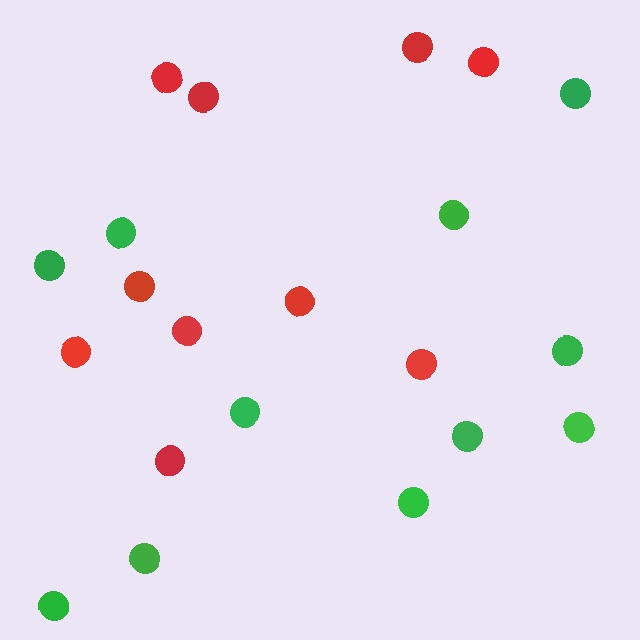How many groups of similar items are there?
There are 2 groups: one group of green circles (11) and one group of red circles (10).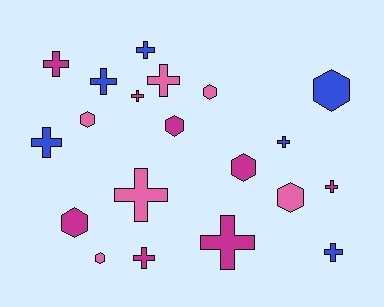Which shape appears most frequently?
Cross, with 12 objects.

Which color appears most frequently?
Magenta, with 8 objects.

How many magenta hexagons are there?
There are 3 magenta hexagons.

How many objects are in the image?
There are 20 objects.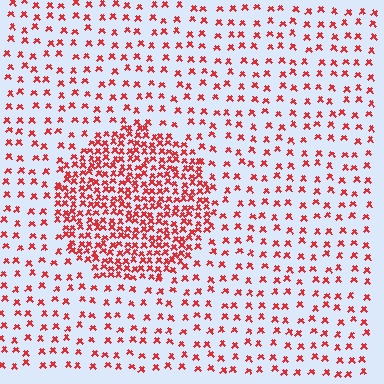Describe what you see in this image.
The image contains small red elements arranged at two different densities. A circle-shaped region is visible where the elements are more densely packed than the surrounding area.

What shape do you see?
I see a circle.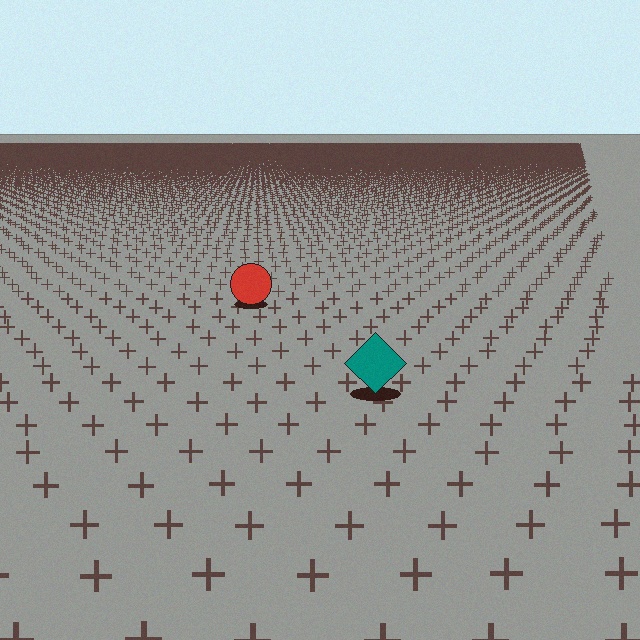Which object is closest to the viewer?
The teal diamond is closest. The texture marks near it are larger and more spread out.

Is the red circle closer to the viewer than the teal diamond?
No. The teal diamond is closer — you can tell from the texture gradient: the ground texture is coarser near it.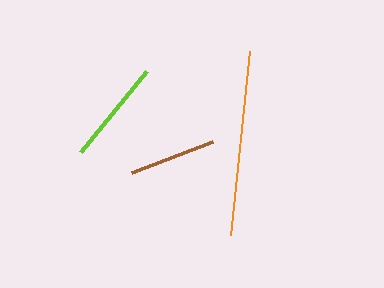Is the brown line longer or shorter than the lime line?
The lime line is longer than the brown line.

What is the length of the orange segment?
The orange segment is approximately 185 pixels long.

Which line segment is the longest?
The orange line is the longest at approximately 185 pixels.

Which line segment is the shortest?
The brown line is the shortest at approximately 87 pixels.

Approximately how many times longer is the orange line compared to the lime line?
The orange line is approximately 1.8 times the length of the lime line.